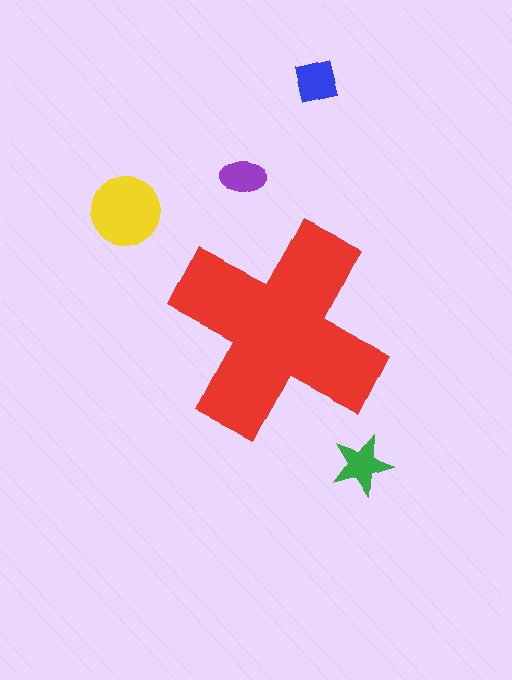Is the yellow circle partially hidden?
No, the yellow circle is fully visible.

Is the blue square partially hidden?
No, the blue square is fully visible.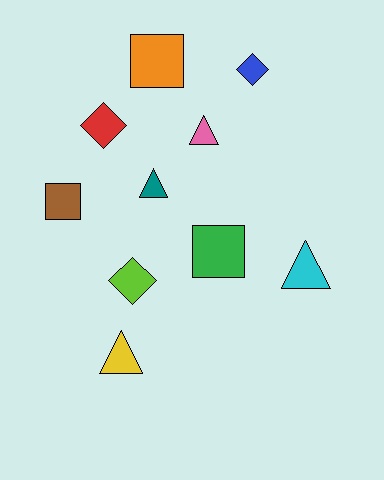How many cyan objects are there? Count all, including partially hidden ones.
There is 1 cyan object.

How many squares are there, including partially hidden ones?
There are 3 squares.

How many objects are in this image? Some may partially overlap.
There are 10 objects.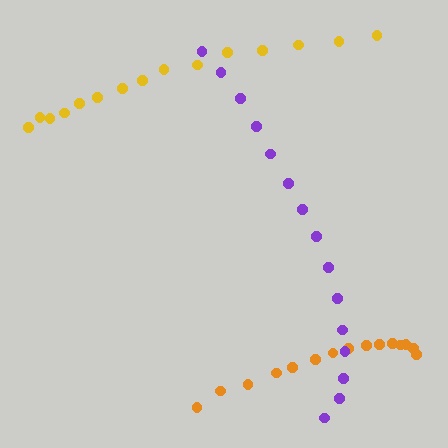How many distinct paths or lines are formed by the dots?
There are 3 distinct paths.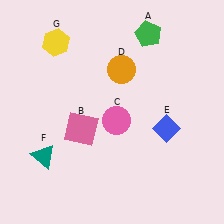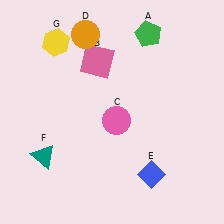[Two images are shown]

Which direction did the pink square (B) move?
The pink square (B) moved up.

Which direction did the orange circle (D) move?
The orange circle (D) moved left.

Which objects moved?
The objects that moved are: the pink square (B), the orange circle (D), the blue diamond (E).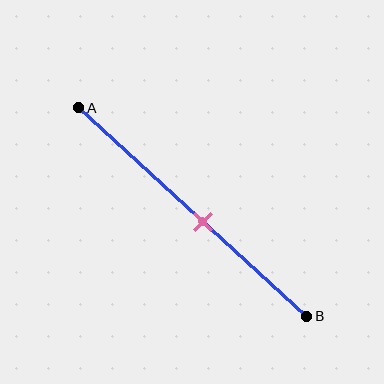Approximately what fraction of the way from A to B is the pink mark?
The pink mark is approximately 55% of the way from A to B.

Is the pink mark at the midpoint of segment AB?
No, the mark is at about 55% from A, not at the 50% midpoint.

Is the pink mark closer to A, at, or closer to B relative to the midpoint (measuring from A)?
The pink mark is closer to point B than the midpoint of segment AB.